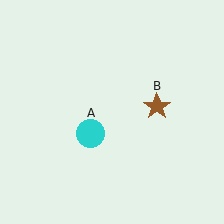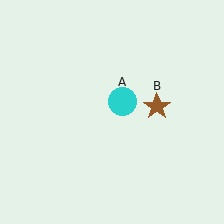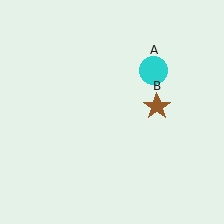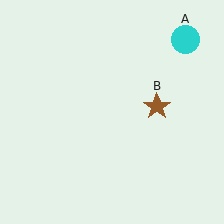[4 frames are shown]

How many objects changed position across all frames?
1 object changed position: cyan circle (object A).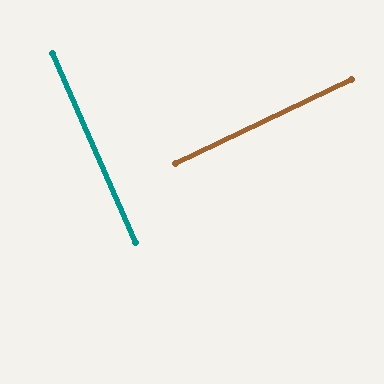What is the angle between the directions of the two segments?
Approximately 88 degrees.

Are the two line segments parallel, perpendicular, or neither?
Perpendicular — they meet at approximately 88°.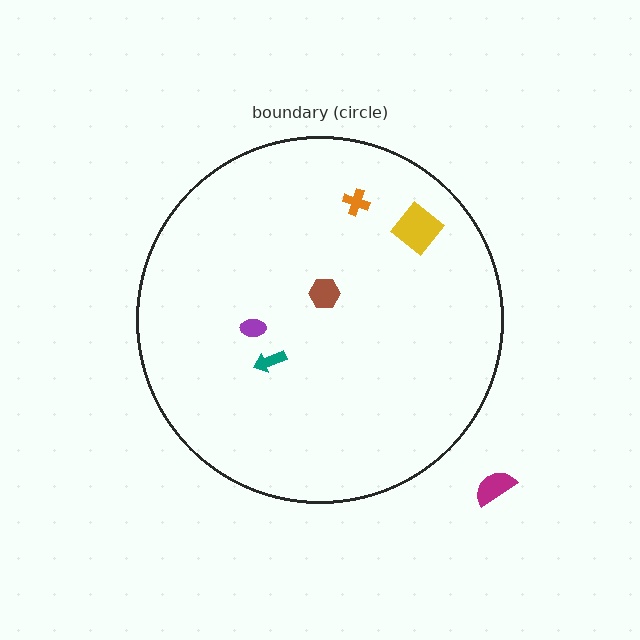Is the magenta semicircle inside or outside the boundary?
Outside.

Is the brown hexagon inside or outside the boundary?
Inside.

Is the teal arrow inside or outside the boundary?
Inside.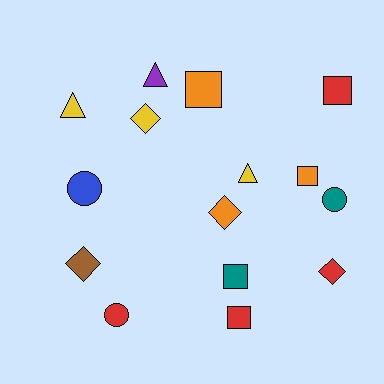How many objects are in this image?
There are 15 objects.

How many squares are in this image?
There are 5 squares.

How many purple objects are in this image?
There is 1 purple object.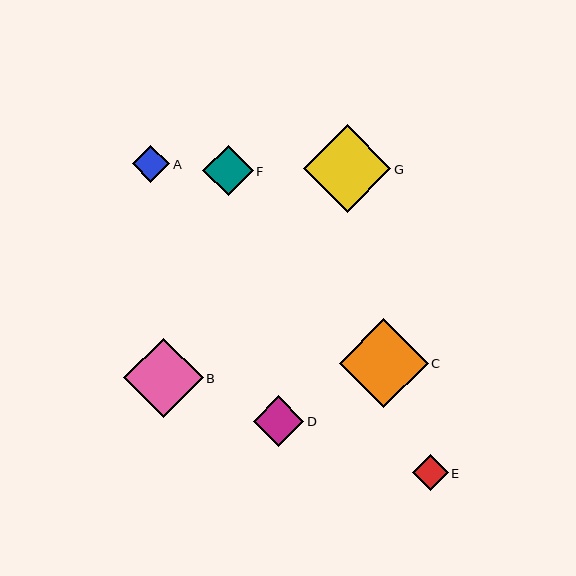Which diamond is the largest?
Diamond C is the largest with a size of approximately 89 pixels.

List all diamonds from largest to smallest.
From largest to smallest: C, G, B, F, D, A, E.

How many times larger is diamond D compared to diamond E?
Diamond D is approximately 1.4 times the size of diamond E.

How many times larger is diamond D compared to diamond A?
Diamond D is approximately 1.3 times the size of diamond A.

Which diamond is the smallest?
Diamond E is the smallest with a size of approximately 36 pixels.